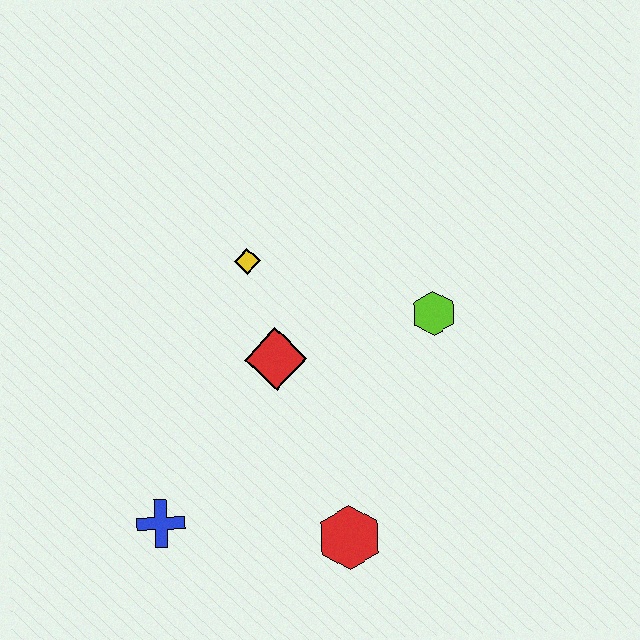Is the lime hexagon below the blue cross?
No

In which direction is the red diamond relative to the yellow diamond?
The red diamond is below the yellow diamond.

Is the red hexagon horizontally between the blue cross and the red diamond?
No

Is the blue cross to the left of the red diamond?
Yes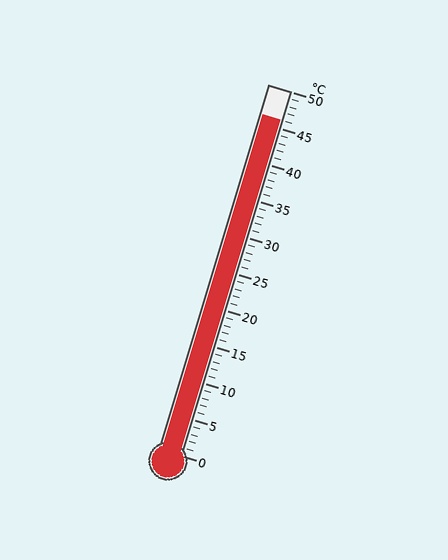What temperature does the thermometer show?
The thermometer shows approximately 46°C.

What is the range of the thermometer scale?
The thermometer scale ranges from 0°C to 50°C.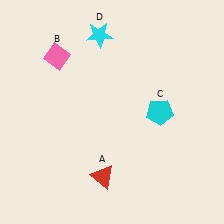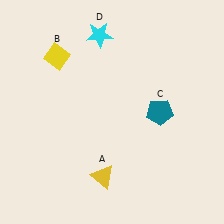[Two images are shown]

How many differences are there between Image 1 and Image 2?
There are 3 differences between the two images.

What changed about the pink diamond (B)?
In Image 1, B is pink. In Image 2, it changed to yellow.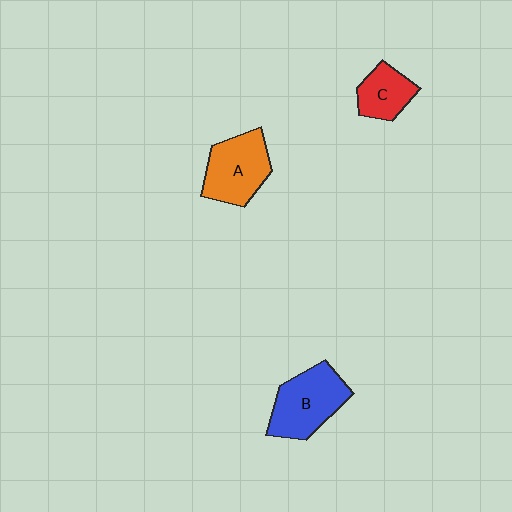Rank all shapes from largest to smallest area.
From largest to smallest: B (blue), A (orange), C (red).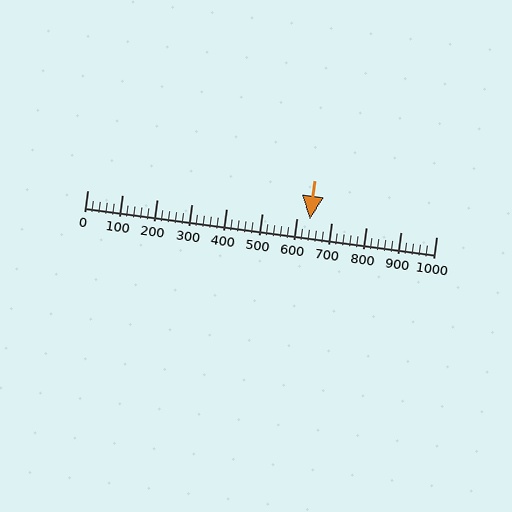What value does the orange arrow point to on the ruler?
The orange arrow points to approximately 637.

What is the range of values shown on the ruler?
The ruler shows values from 0 to 1000.